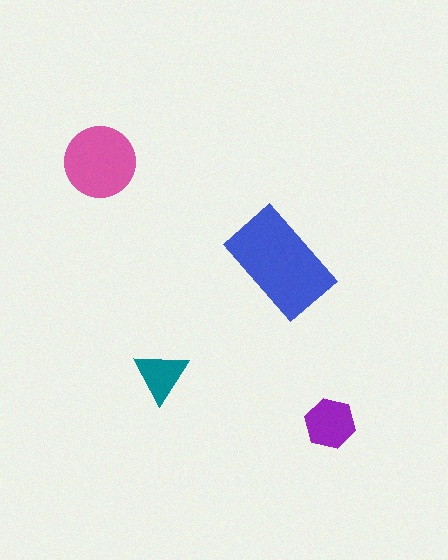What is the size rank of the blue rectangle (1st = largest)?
1st.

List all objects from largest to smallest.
The blue rectangle, the pink circle, the purple hexagon, the teal triangle.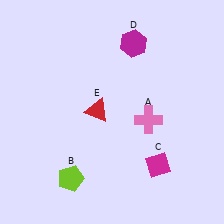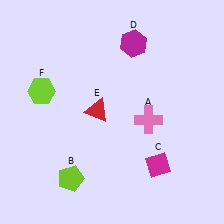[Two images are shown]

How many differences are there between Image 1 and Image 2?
There is 1 difference between the two images.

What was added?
A lime hexagon (F) was added in Image 2.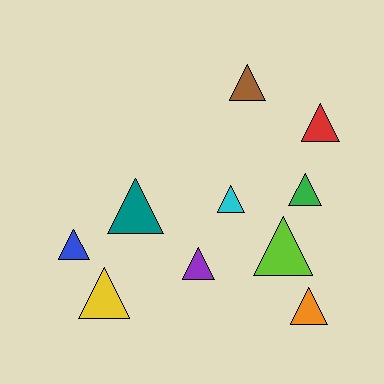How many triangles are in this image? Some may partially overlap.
There are 10 triangles.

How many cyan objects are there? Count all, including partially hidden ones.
There is 1 cyan object.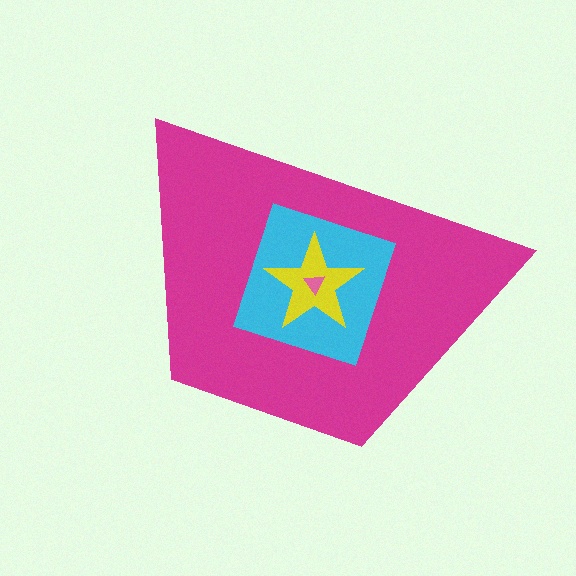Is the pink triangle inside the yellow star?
Yes.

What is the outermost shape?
The magenta trapezoid.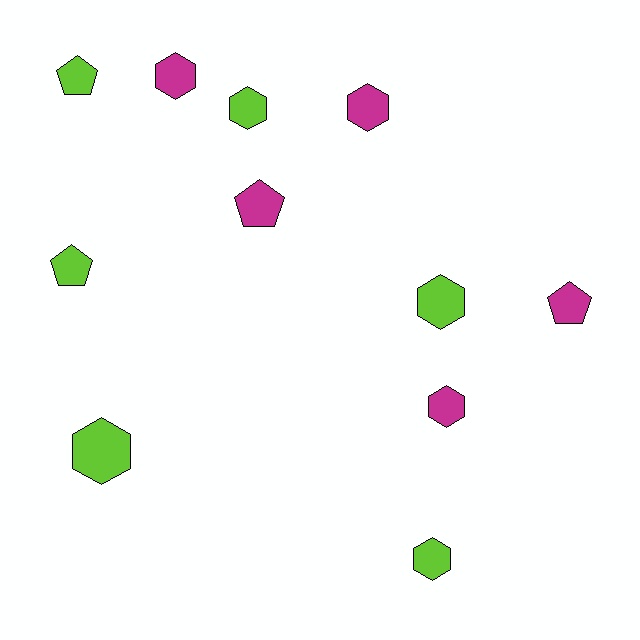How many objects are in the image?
There are 11 objects.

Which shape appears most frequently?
Hexagon, with 7 objects.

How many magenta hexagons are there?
There are 3 magenta hexagons.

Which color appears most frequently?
Lime, with 6 objects.